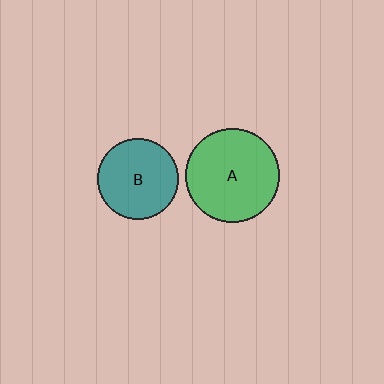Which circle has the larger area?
Circle A (green).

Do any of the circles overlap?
No, none of the circles overlap.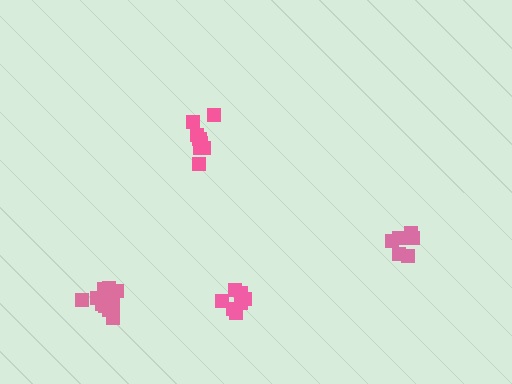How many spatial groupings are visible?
There are 4 spatial groupings.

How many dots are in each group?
Group 1: 6 dots, Group 2: 8 dots, Group 3: 8 dots, Group 4: 12 dots (34 total).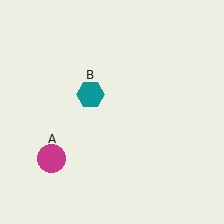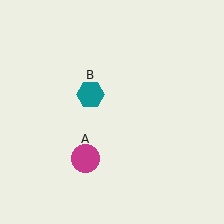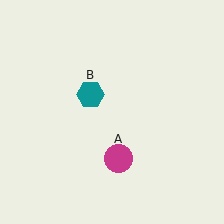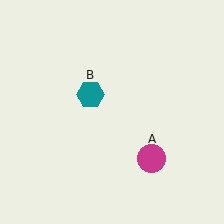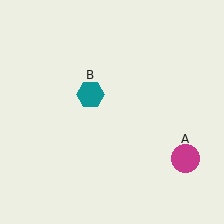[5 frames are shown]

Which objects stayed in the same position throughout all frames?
Teal hexagon (object B) remained stationary.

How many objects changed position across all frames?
1 object changed position: magenta circle (object A).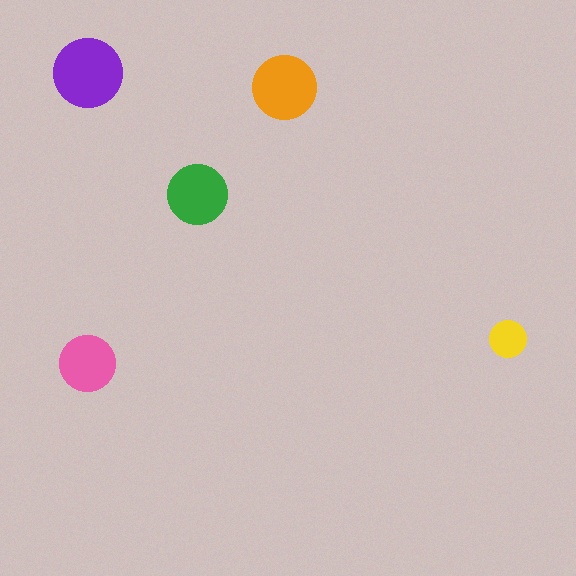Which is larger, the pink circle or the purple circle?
The purple one.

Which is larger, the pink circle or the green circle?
The green one.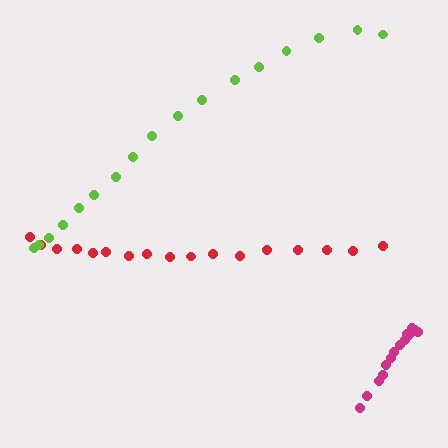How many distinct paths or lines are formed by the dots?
There are 3 distinct paths.